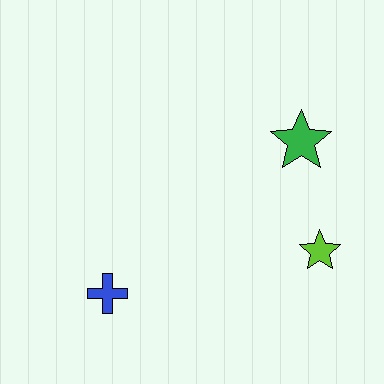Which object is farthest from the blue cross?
The green star is farthest from the blue cross.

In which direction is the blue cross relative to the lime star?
The blue cross is to the left of the lime star.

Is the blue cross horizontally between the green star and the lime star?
No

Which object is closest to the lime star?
The green star is closest to the lime star.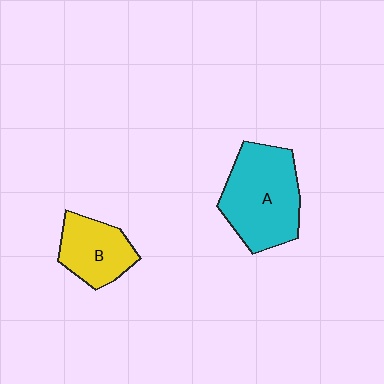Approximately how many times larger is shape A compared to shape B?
Approximately 1.7 times.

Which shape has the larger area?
Shape A (cyan).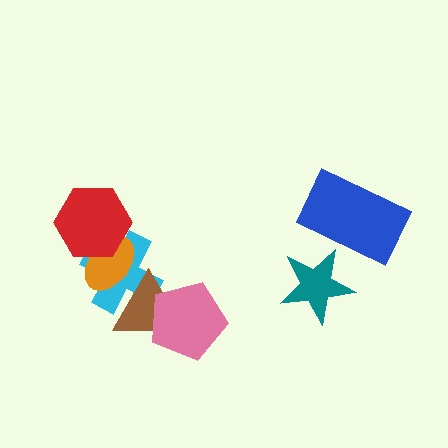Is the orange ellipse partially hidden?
Yes, it is partially covered by another shape.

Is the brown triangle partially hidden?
Yes, it is partially covered by another shape.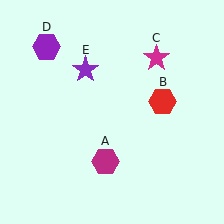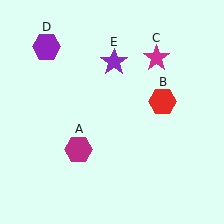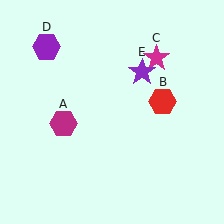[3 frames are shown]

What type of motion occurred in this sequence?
The magenta hexagon (object A), purple star (object E) rotated clockwise around the center of the scene.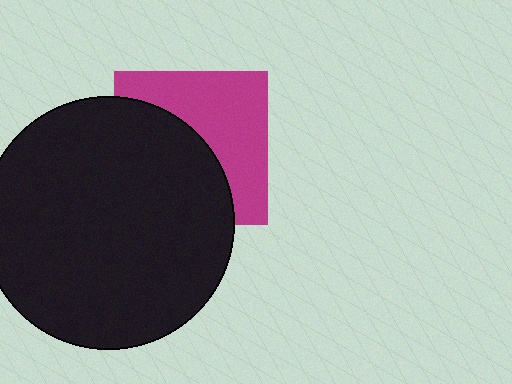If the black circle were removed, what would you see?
You would see the complete magenta square.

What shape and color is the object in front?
The object in front is a black circle.